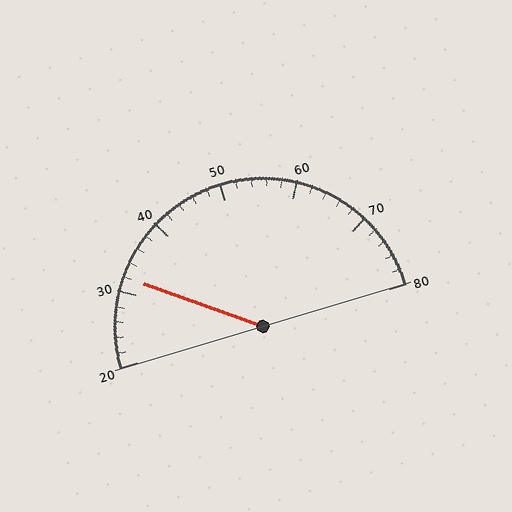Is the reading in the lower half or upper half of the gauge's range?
The reading is in the lower half of the range (20 to 80).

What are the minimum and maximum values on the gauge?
The gauge ranges from 20 to 80.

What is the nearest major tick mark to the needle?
The nearest major tick mark is 30.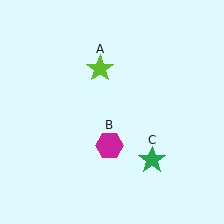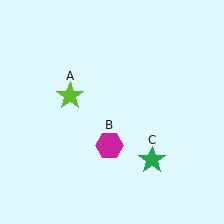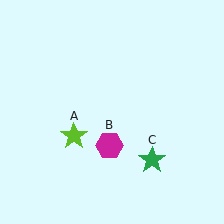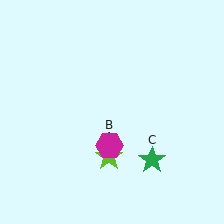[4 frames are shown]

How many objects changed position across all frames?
1 object changed position: lime star (object A).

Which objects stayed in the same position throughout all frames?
Magenta hexagon (object B) and green star (object C) remained stationary.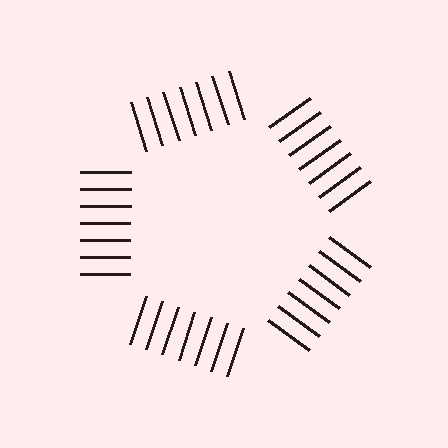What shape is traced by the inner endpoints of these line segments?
An illusory pentagon — the line segments terminate on its edges but no continuous stroke is drawn.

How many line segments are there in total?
35 — 7 along each of the 5 edges.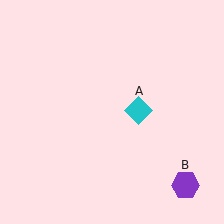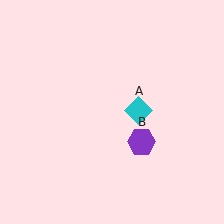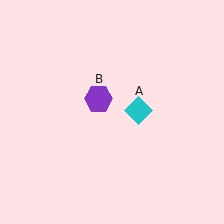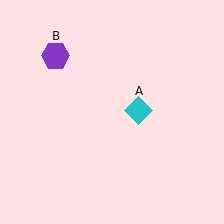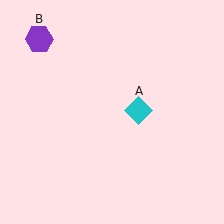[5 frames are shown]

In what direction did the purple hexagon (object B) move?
The purple hexagon (object B) moved up and to the left.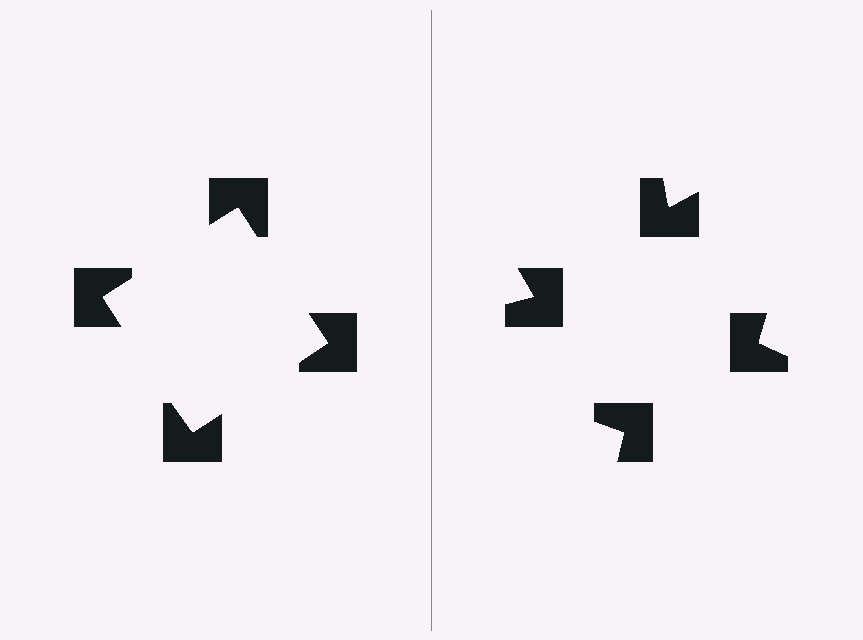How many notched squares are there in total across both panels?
8 — 4 on each side.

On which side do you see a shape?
An illusory square appears on the left side. On the right side the wedge cuts are rotated, so no coherent shape forms.